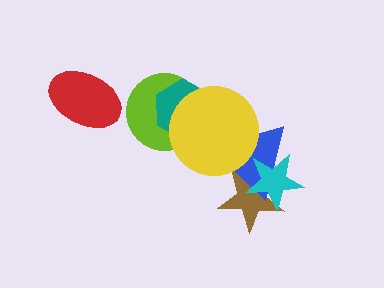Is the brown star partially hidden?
Yes, it is partially covered by another shape.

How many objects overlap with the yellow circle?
3 objects overlap with the yellow circle.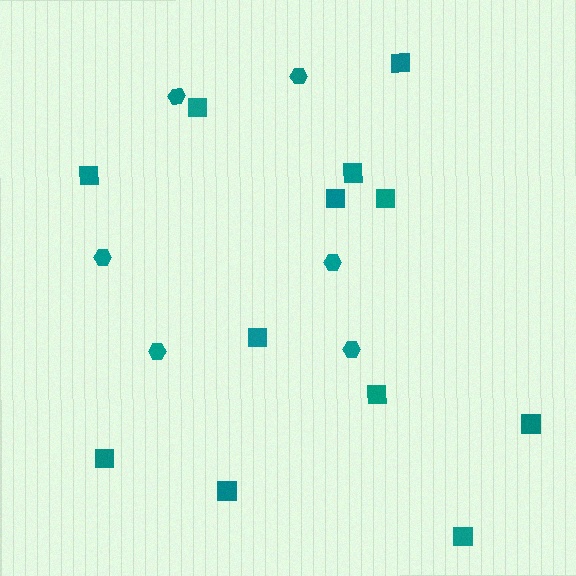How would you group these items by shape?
There are 2 groups: one group of squares (12) and one group of hexagons (6).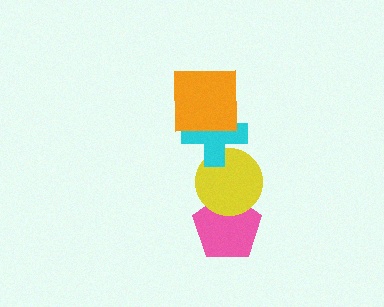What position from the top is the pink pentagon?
The pink pentagon is 4th from the top.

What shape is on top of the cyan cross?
The orange square is on top of the cyan cross.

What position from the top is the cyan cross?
The cyan cross is 2nd from the top.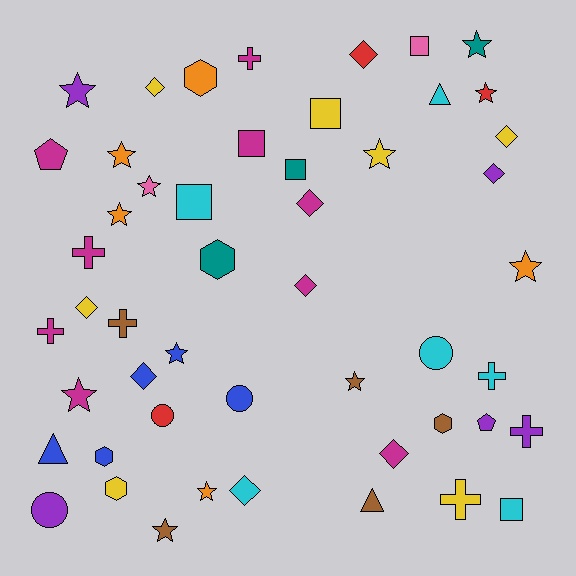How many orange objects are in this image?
There are 5 orange objects.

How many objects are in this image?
There are 50 objects.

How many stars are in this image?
There are 13 stars.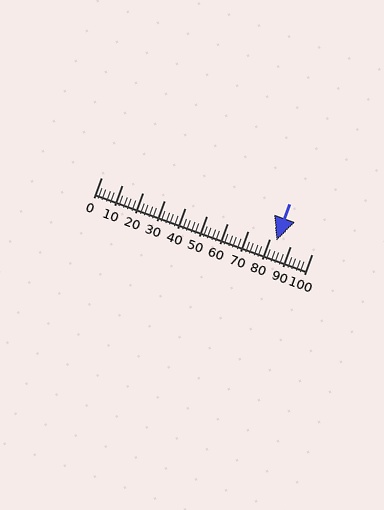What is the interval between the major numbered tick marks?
The major tick marks are spaced 10 units apart.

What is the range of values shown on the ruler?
The ruler shows values from 0 to 100.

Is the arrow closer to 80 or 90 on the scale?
The arrow is closer to 80.